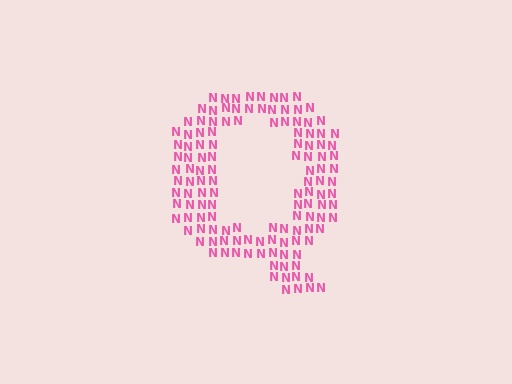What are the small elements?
The small elements are letter N's.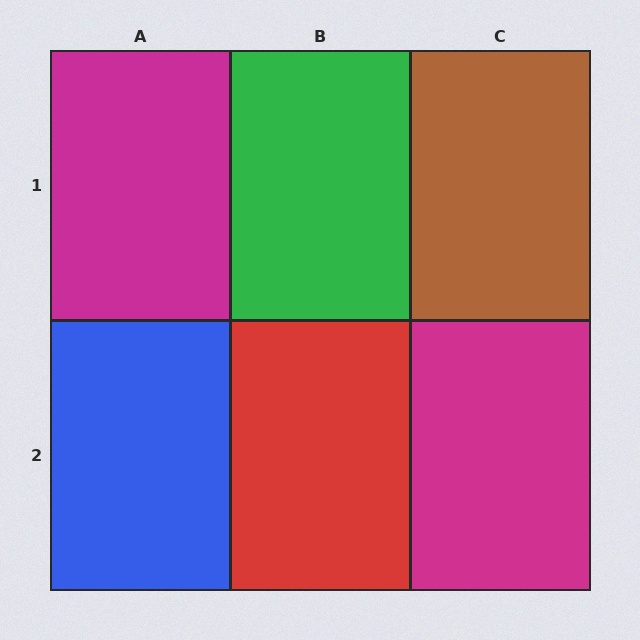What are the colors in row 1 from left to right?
Magenta, green, brown.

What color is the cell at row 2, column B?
Red.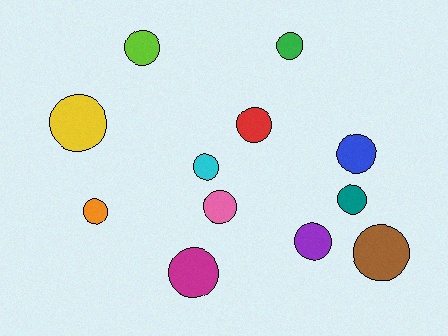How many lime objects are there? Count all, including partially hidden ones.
There is 1 lime object.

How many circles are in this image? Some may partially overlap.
There are 12 circles.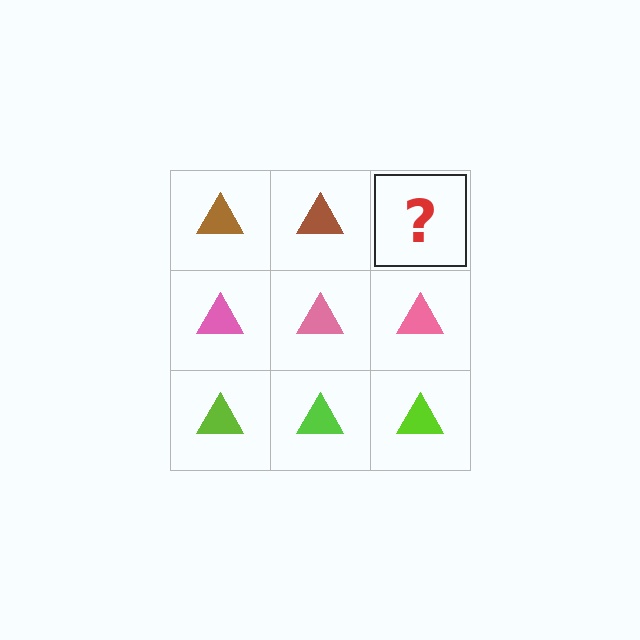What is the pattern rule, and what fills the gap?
The rule is that each row has a consistent color. The gap should be filled with a brown triangle.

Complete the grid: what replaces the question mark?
The question mark should be replaced with a brown triangle.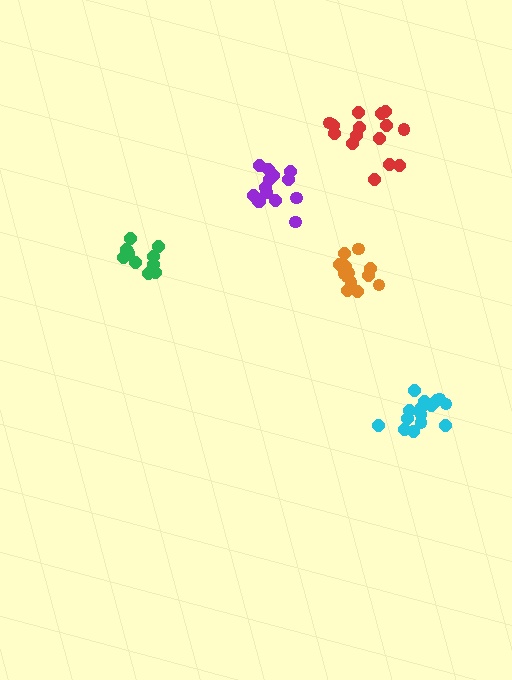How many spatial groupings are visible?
There are 5 spatial groupings.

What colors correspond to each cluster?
The clusters are colored: red, orange, cyan, purple, green.